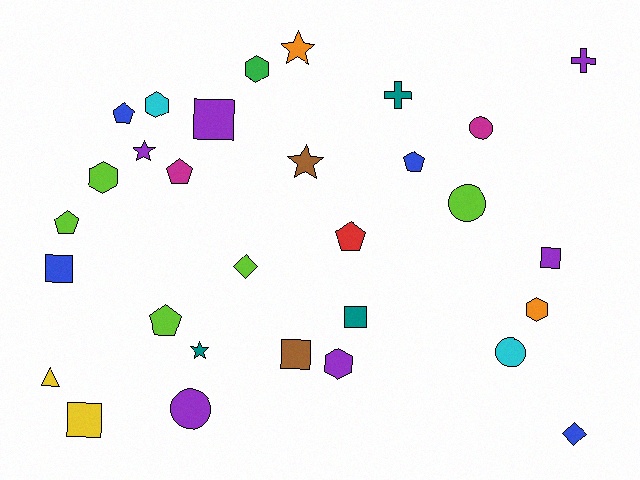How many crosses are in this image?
There are 2 crosses.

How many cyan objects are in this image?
There are 2 cyan objects.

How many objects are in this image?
There are 30 objects.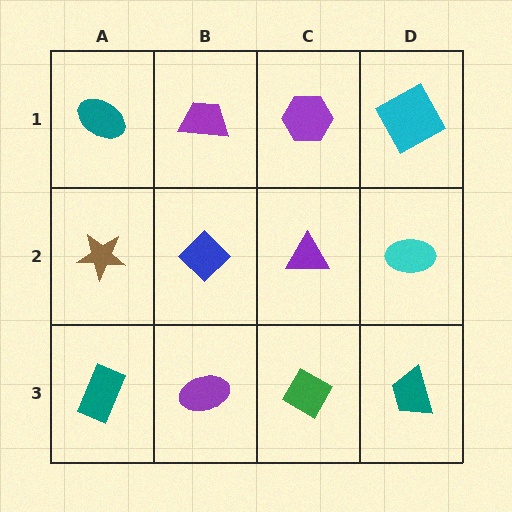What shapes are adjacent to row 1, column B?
A blue diamond (row 2, column B), a teal ellipse (row 1, column A), a purple hexagon (row 1, column C).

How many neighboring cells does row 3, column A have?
2.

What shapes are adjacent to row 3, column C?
A purple triangle (row 2, column C), a purple ellipse (row 3, column B), a teal trapezoid (row 3, column D).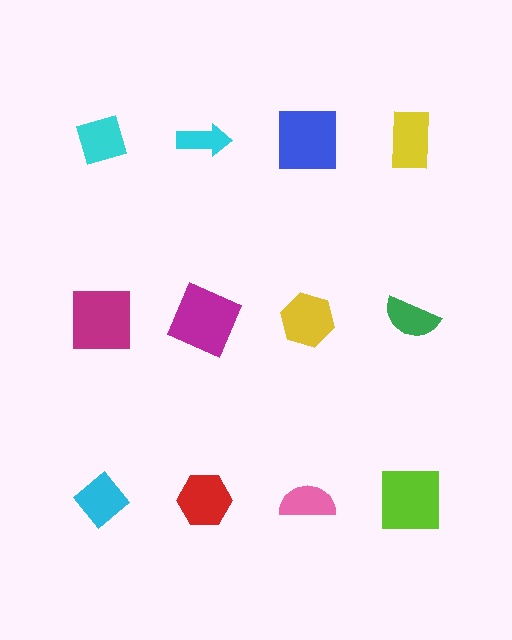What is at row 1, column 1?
A cyan diamond.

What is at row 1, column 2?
A cyan arrow.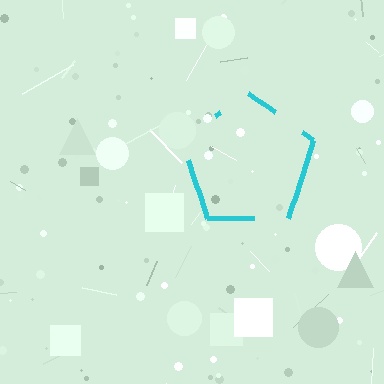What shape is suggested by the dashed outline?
The dashed outline suggests a pentagon.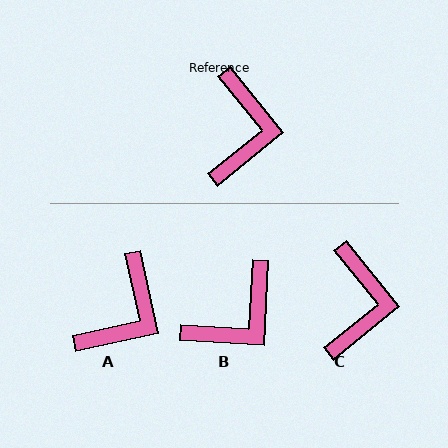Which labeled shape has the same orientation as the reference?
C.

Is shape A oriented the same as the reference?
No, it is off by about 27 degrees.